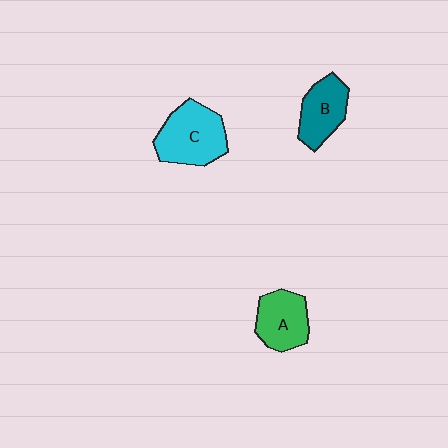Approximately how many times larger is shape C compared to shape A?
Approximately 1.3 times.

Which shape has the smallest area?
Shape B (teal).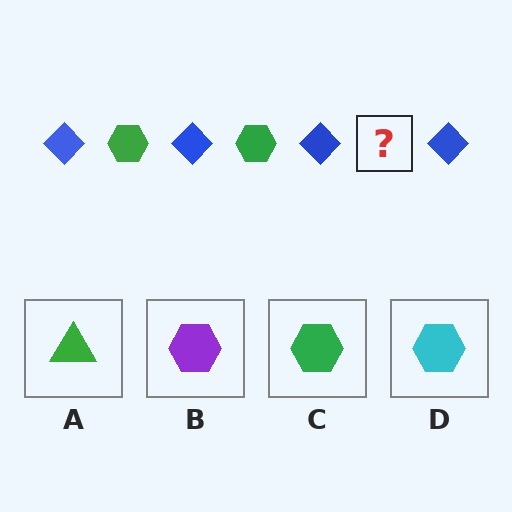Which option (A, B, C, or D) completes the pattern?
C.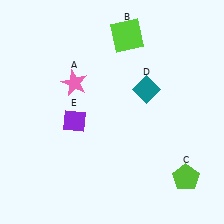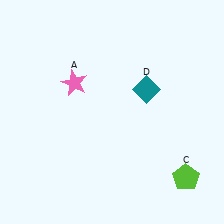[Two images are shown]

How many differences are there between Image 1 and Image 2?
There are 2 differences between the two images.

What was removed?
The lime square (B), the purple diamond (E) were removed in Image 2.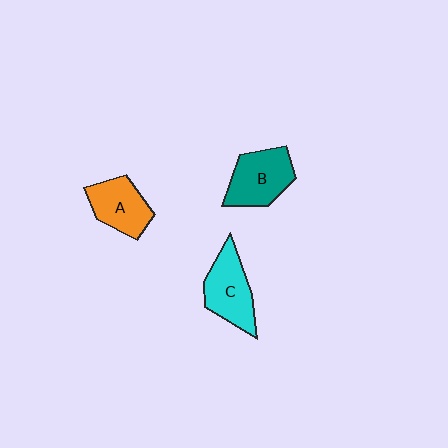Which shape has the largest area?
Shape B (teal).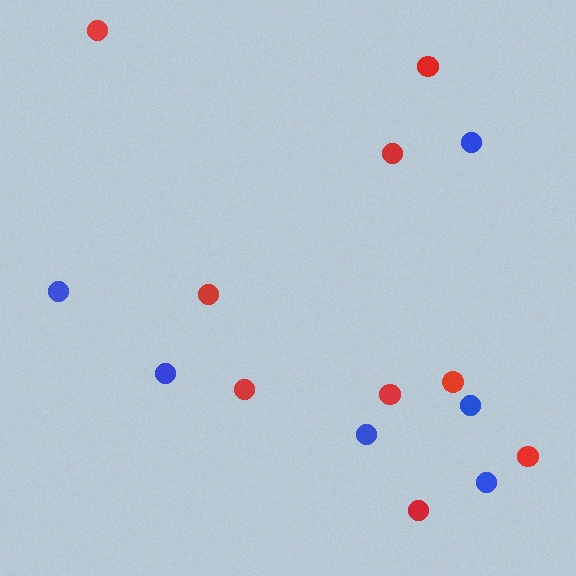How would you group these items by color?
There are 2 groups: one group of blue circles (6) and one group of red circles (9).